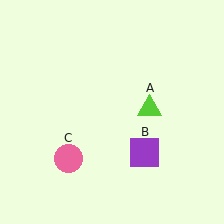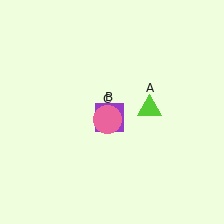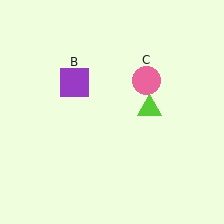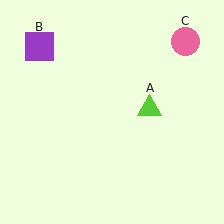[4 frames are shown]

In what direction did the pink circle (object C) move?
The pink circle (object C) moved up and to the right.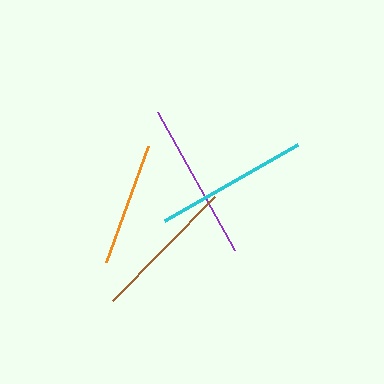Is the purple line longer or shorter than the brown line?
The purple line is longer than the brown line.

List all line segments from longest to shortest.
From longest to shortest: purple, cyan, brown, orange.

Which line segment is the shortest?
The orange line is the shortest at approximately 123 pixels.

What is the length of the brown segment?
The brown segment is approximately 146 pixels long.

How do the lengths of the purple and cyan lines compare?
The purple and cyan lines are approximately the same length.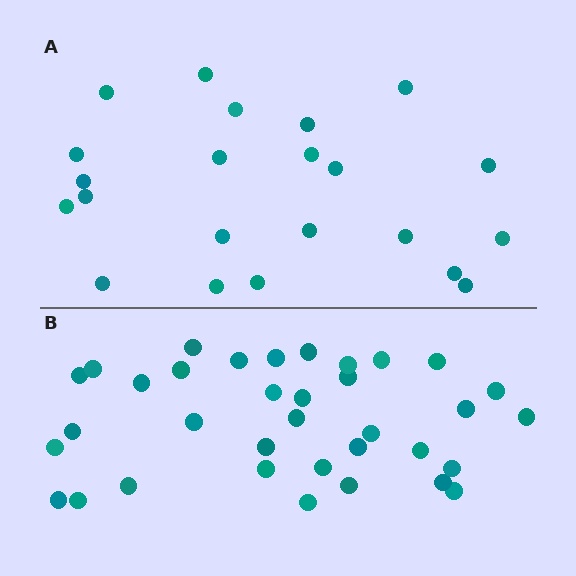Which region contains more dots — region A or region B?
Region B (the bottom region) has more dots.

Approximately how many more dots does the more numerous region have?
Region B has approximately 15 more dots than region A.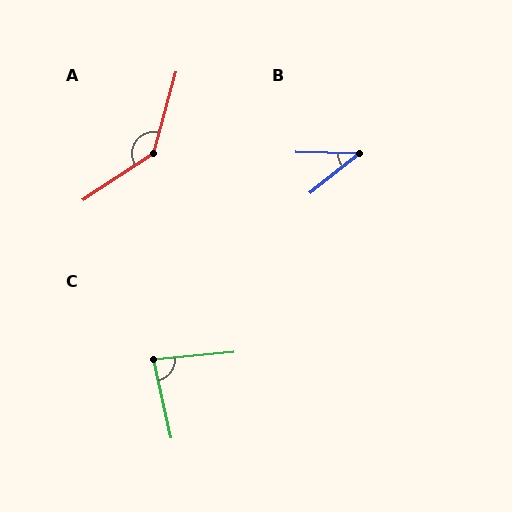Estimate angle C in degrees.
Approximately 82 degrees.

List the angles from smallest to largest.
B (40°), C (82°), A (139°).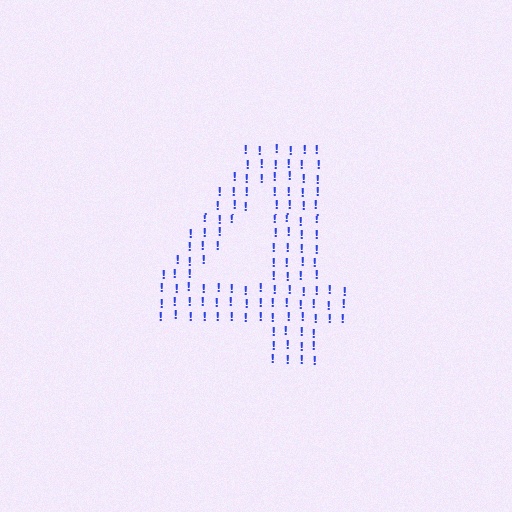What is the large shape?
The large shape is the digit 4.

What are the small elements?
The small elements are exclamation marks.